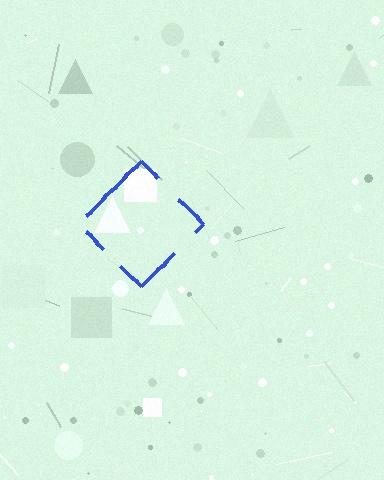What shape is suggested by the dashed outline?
The dashed outline suggests a diamond.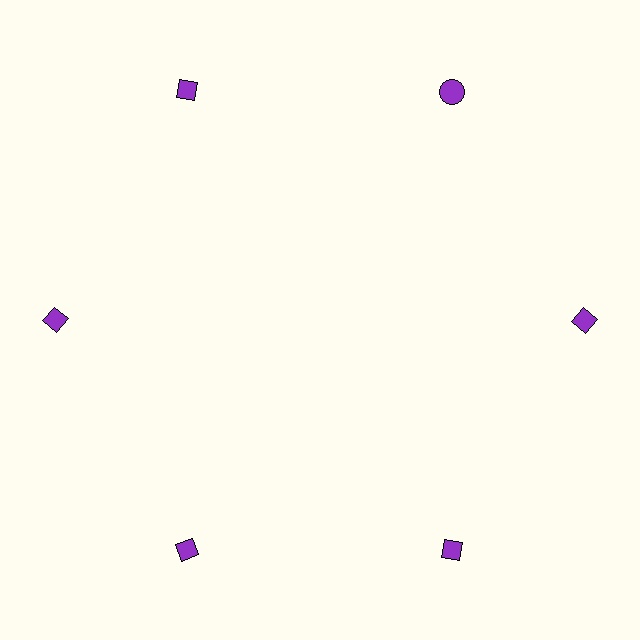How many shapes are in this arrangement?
There are 6 shapes arranged in a ring pattern.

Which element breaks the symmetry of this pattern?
The purple circle at roughly the 1 o'clock position breaks the symmetry. All other shapes are purple diamonds.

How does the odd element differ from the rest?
It has a different shape: circle instead of diamond.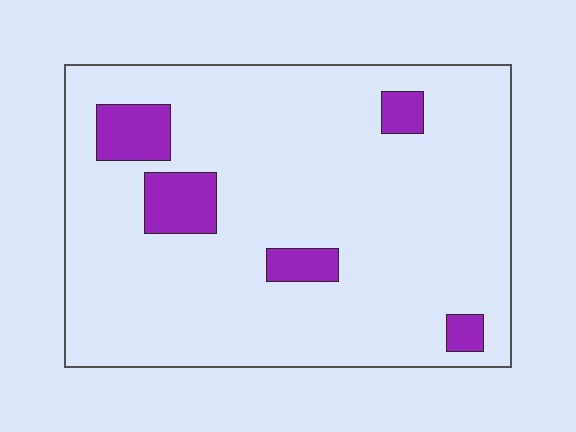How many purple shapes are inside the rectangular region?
5.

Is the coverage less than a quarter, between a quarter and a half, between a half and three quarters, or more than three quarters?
Less than a quarter.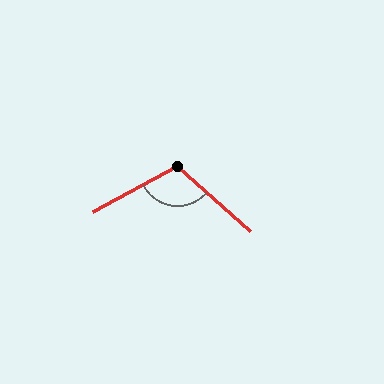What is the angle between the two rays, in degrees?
Approximately 110 degrees.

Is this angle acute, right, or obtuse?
It is obtuse.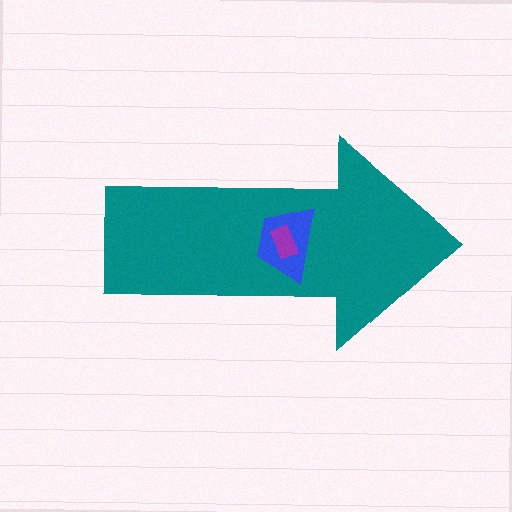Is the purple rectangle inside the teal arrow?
Yes.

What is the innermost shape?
The purple rectangle.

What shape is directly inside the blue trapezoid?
The purple rectangle.